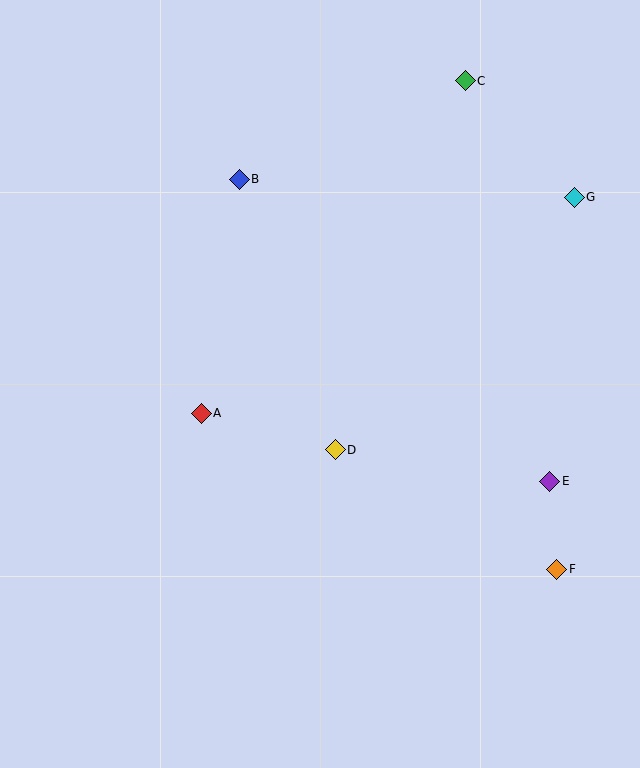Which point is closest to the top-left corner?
Point B is closest to the top-left corner.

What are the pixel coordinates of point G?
Point G is at (574, 197).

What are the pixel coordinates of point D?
Point D is at (335, 450).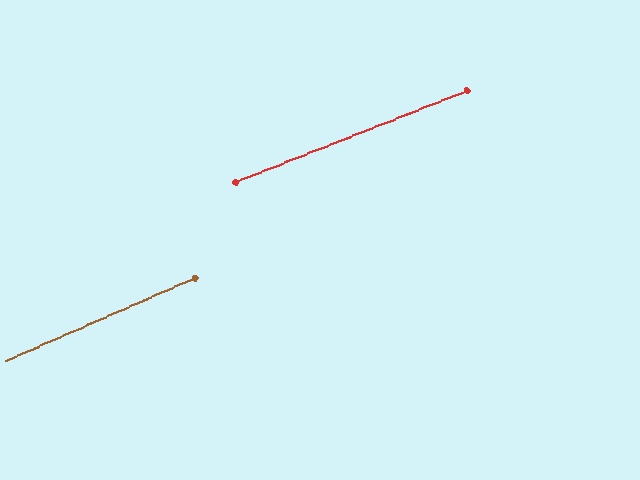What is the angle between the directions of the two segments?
Approximately 2 degrees.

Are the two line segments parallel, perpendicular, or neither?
Parallel — their directions differ by only 2.0°.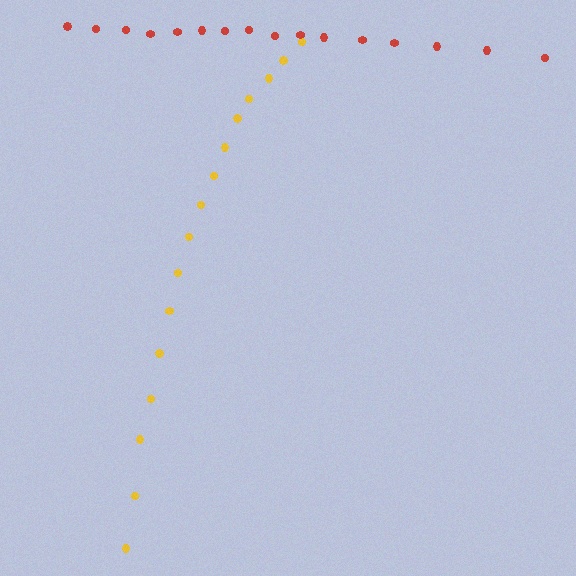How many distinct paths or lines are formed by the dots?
There are 2 distinct paths.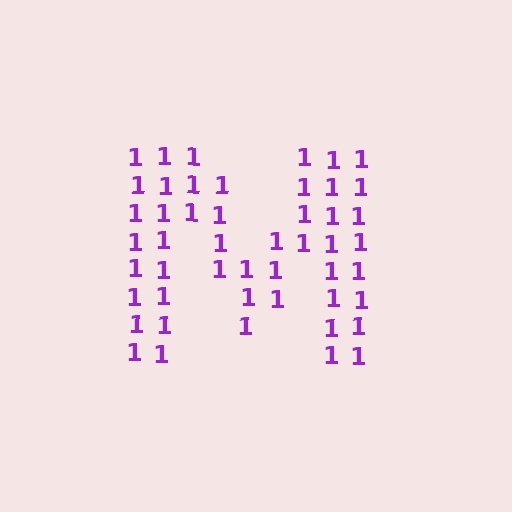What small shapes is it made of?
It is made of small digit 1's.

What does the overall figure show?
The overall figure shows the letter M.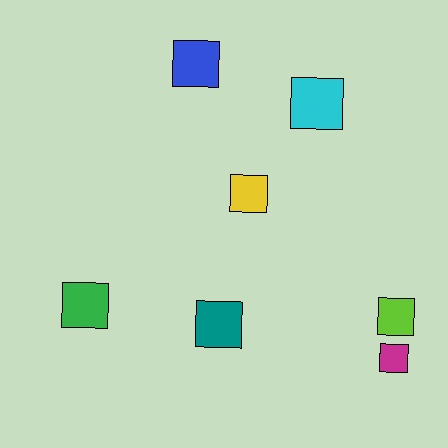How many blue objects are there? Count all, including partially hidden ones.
There is 1 blue object.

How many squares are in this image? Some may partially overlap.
There are 7 squares.